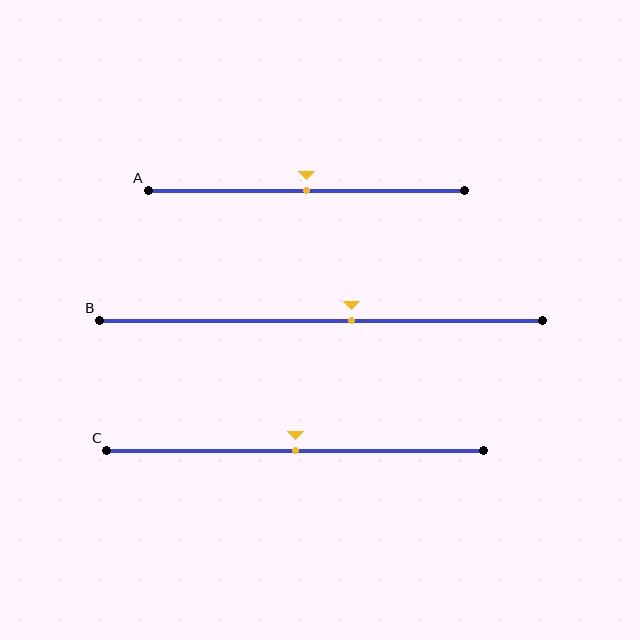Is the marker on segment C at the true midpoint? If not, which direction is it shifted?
Yes, the marker on segment C is at the true midpoint.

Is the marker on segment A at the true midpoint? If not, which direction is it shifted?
Yes, the marker on segment A is at the true midpoint.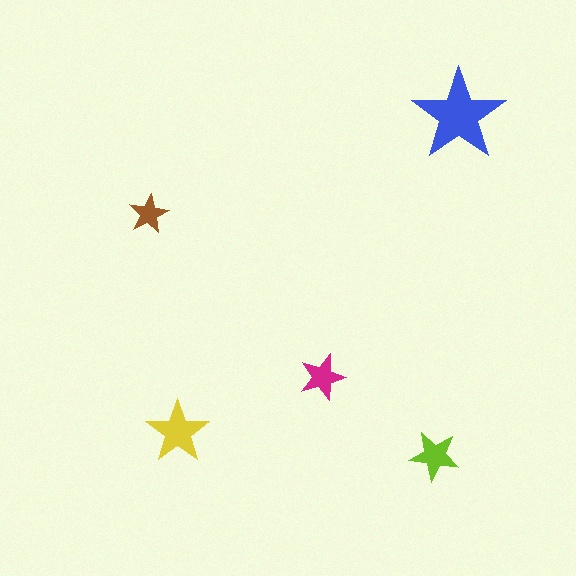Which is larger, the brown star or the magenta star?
The magenta one.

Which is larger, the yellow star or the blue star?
The blue one.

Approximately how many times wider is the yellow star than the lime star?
About 1.5 times wider.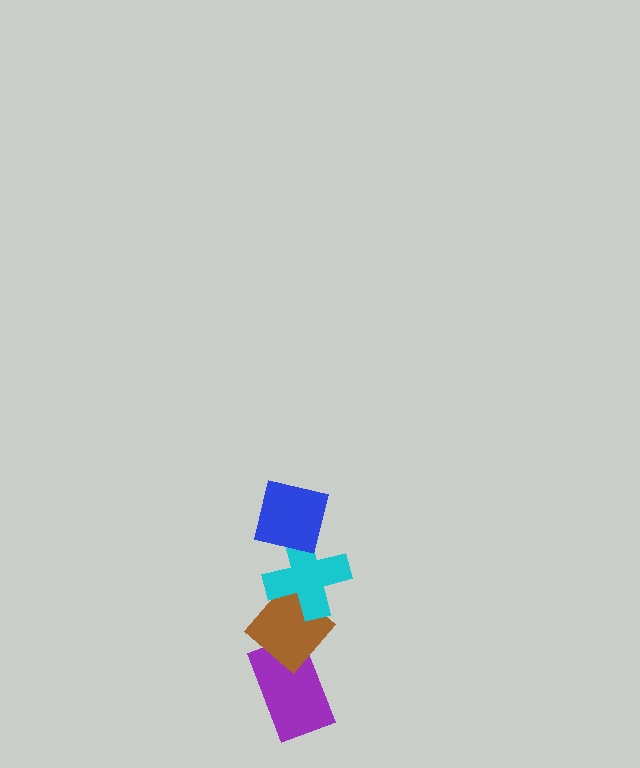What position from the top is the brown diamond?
The brown diamond is 3rd from the top.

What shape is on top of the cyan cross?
The blue square is on top of the cyan cross.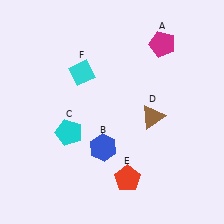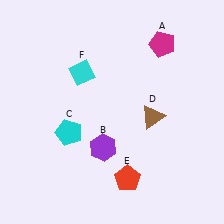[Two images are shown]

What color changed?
The hexagon (B) changed from blue in Image 1 to purple in Image 2.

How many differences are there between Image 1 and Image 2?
There is 1 difference between the two images.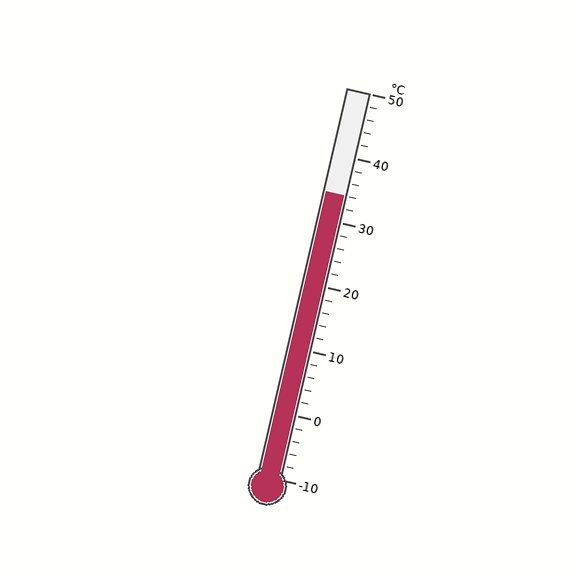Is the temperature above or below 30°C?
The temperature is above 30°C.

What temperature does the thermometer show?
The thermometer shows approximately 34°C.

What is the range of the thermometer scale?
The thermometer scale ranges from -10°C to 50°C.